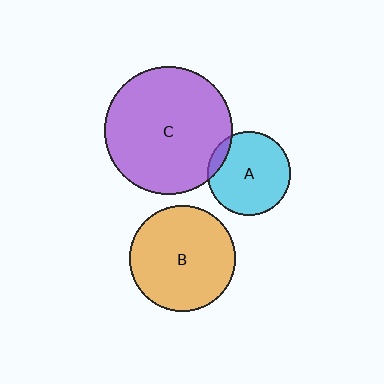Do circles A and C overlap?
Yes.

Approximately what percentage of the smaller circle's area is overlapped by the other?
Approximately 10%.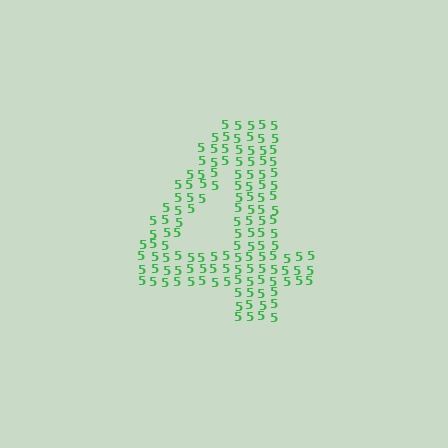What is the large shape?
The large shape is the digit 4.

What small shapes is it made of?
It is made of small digit 5's.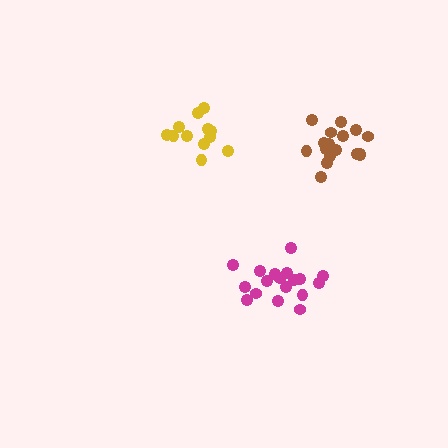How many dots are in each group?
Group 1: 18 dots, Group 2: 12 dots, Group 3: 17 dots (47 total).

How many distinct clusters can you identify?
There are 3 distinct clusters.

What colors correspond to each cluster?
The clusters are colored: magenta, yellow, brown.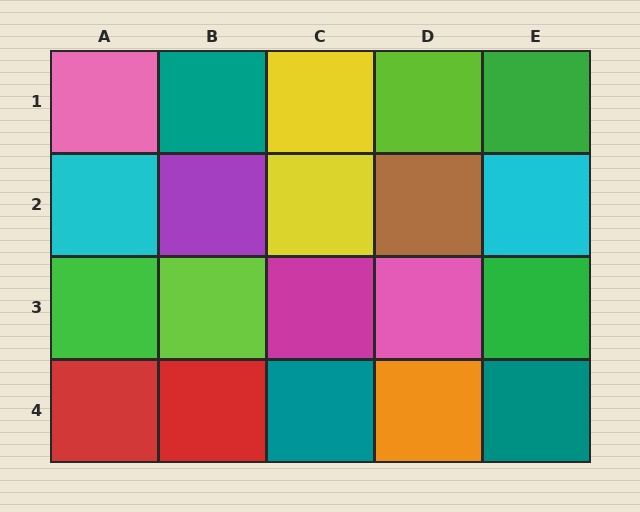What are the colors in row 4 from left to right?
Red, red, teal, orange, teal.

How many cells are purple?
1 cell is purple.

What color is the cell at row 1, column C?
Yellow.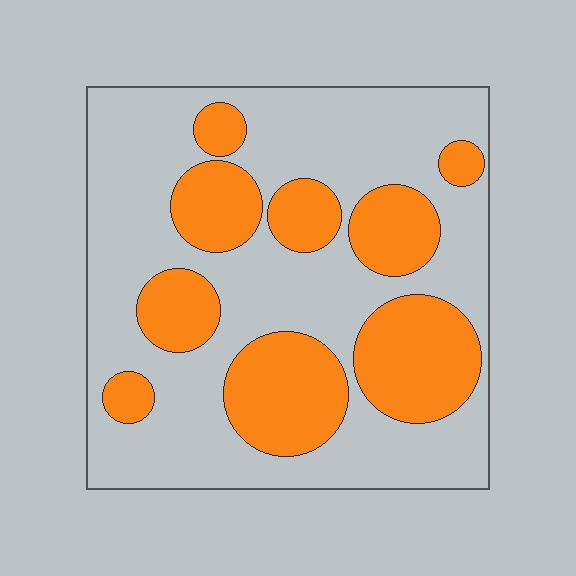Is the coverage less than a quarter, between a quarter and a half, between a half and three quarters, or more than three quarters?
Between a quarter and a half.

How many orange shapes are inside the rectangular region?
9.